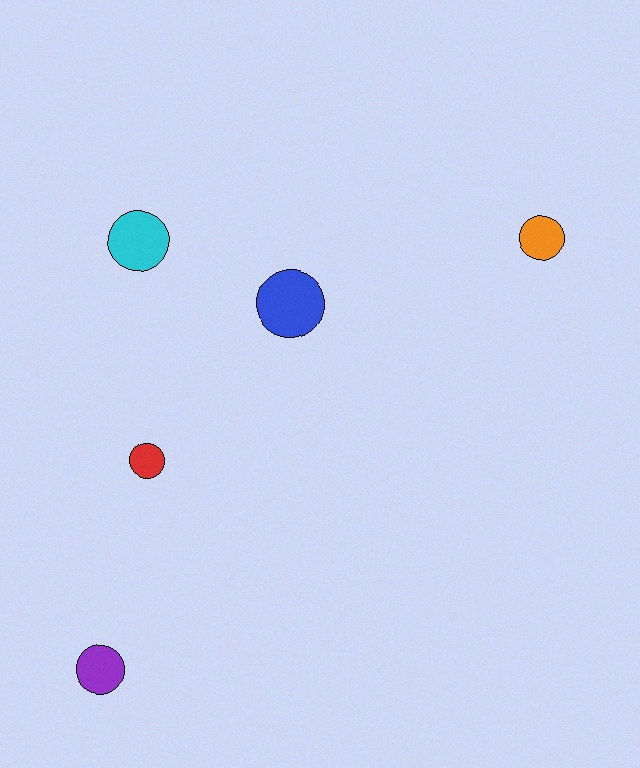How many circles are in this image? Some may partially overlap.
There are 5 circles.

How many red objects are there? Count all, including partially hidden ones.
There is 1 red object.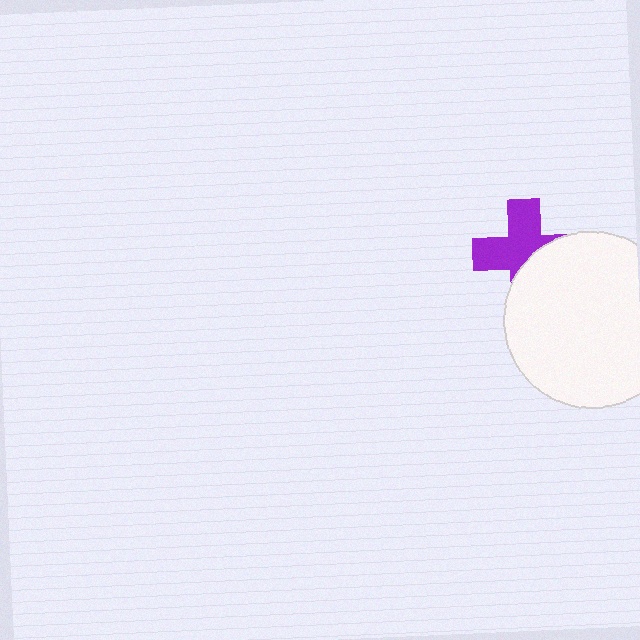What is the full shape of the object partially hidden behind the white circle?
The partially hidden object is a purple cross.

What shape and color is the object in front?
The object in front is a white circle.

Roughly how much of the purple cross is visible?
About half of it is visible (roughly 57%).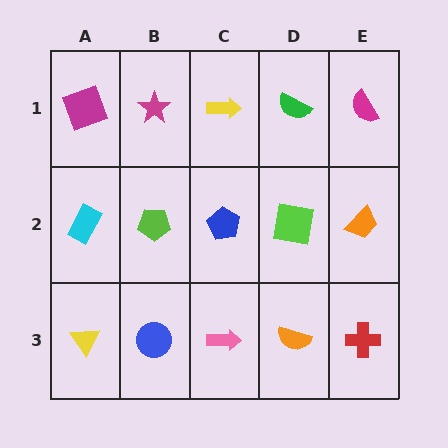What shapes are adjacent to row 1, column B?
A lime pentagon (row 2, column B), a magenta square (row 1, column A), a yellow arrow (row 1, column C).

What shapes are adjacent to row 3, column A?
A cyan rectangle (row 2, column A), a blue circle (row 3, column B).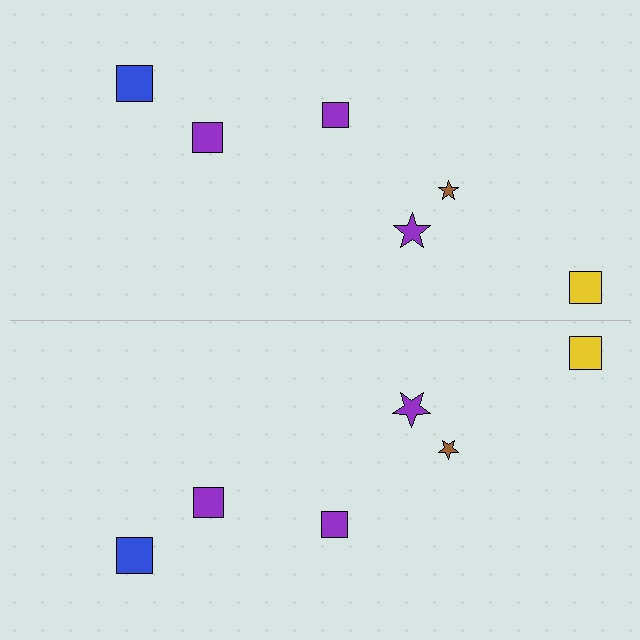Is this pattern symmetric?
Yes, this pattern has bilateral (reflection) symmetry.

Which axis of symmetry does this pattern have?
The pattern has a horizontal axis of symmetry running through the center of the image.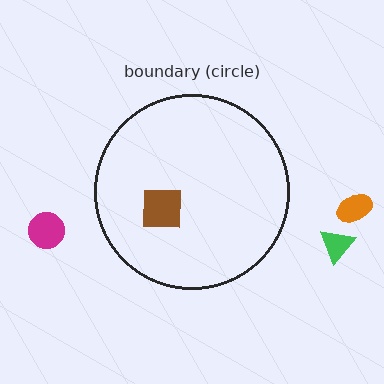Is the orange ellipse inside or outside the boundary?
Outside.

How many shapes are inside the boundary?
1 inside, 3 outside.